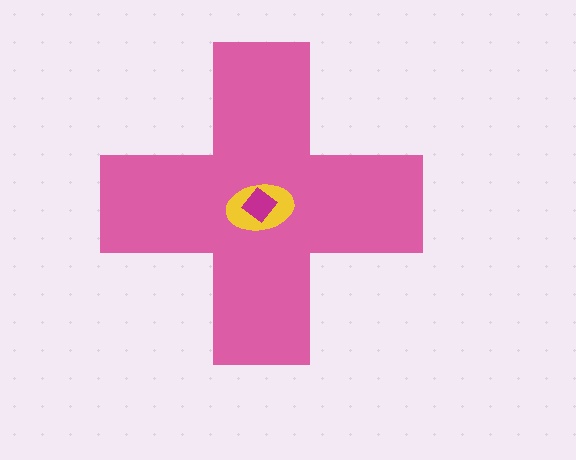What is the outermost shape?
The pink cross.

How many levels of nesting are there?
3.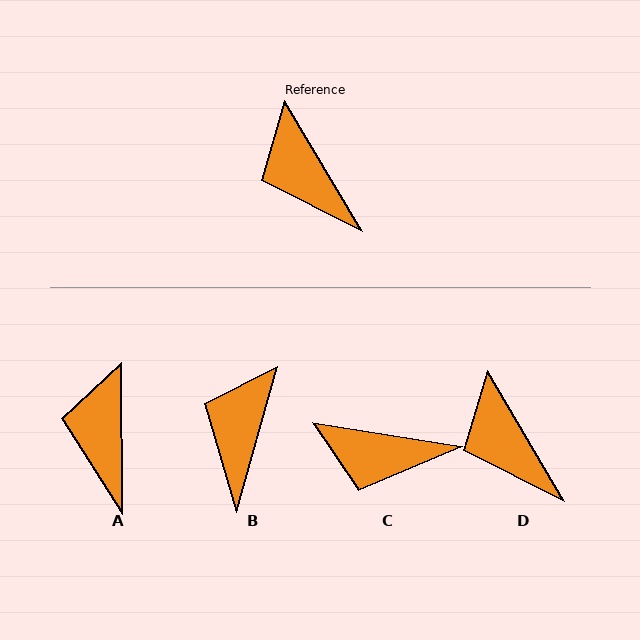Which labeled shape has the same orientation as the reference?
D.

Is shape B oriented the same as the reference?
No, it is off by about 47 degrees.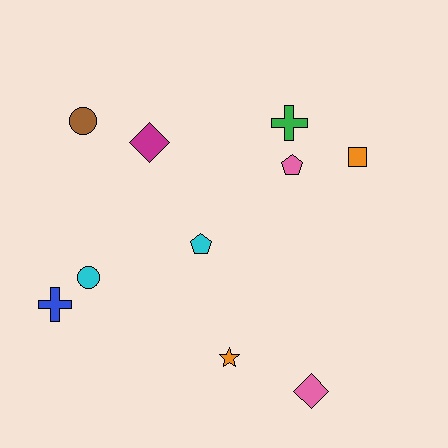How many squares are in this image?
There is 1 square.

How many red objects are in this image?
There are no red objects.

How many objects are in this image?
There are 10 objects.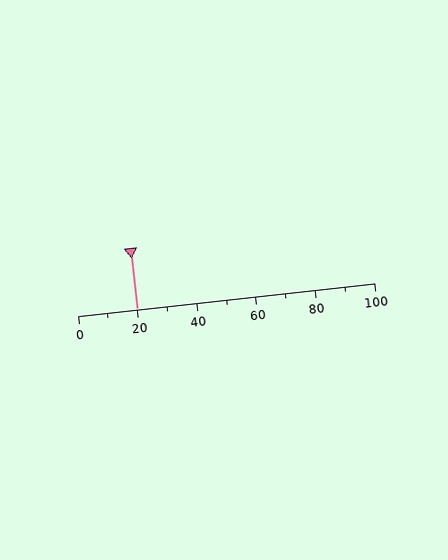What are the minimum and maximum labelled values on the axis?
The axis runs from 0 to 100.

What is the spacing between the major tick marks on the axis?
The major ticks are spaced 20 apart.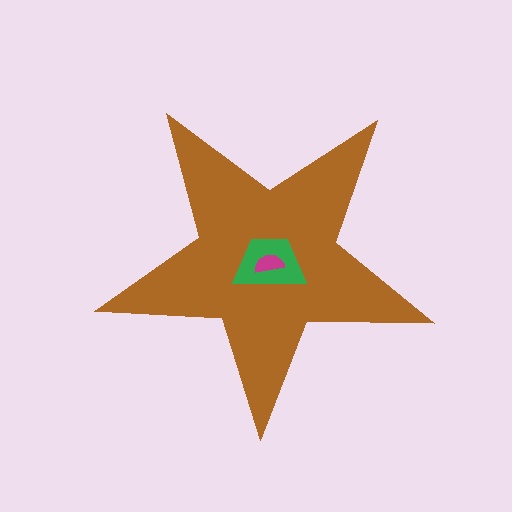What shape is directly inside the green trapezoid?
The magenta semicircle.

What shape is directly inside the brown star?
The green trapezoid.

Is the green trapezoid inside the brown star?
Yes.